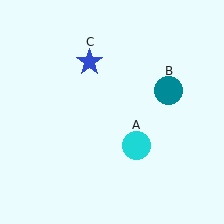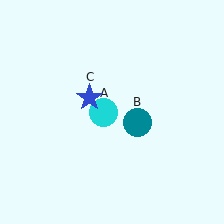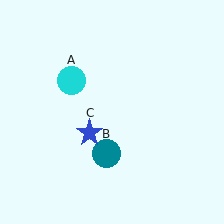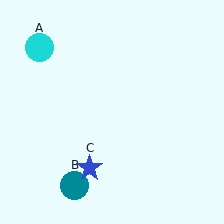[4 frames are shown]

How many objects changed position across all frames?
3 objects changed position: cyan circle (object A), teal circle (object B), blue star (object C).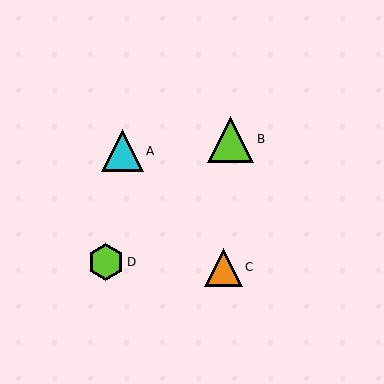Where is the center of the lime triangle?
The center of the lime triangle is at (231, 139).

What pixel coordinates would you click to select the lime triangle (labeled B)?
Click at (231, 139) to select the lime triangle B.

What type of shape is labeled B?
Shape B is a lime triangle.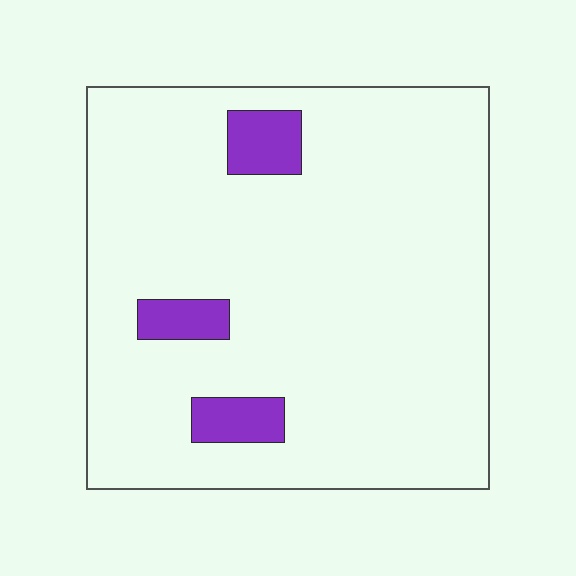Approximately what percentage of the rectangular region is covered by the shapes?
Approximately 10%.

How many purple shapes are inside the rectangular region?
3.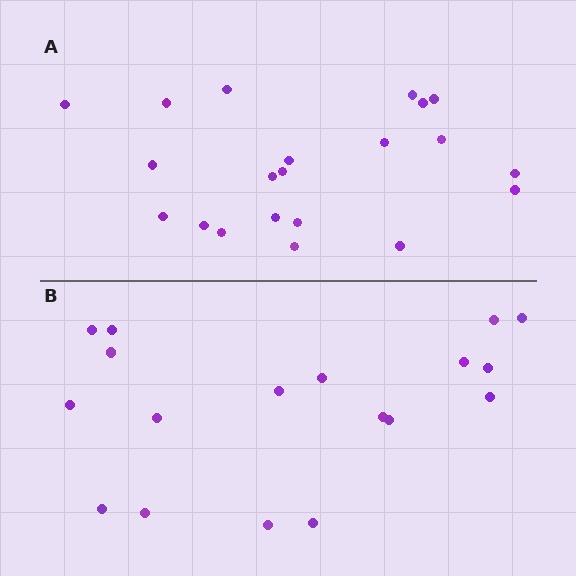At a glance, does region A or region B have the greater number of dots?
Region A (the top region) has more dots.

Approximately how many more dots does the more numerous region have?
Region A has just a few more — roughly 2 or 3 more dots than region B.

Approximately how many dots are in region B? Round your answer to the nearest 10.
About 20 dots. (The exact count is 18, which rounds to 20.)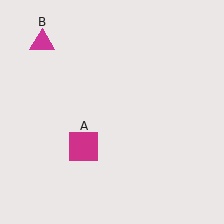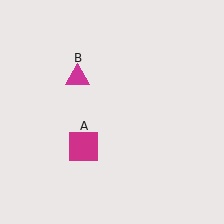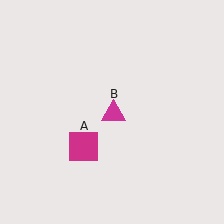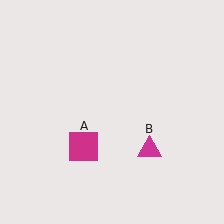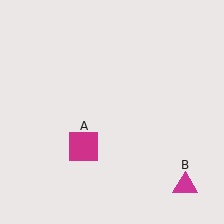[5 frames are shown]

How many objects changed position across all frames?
1 object changed position: magenta triangle (object B).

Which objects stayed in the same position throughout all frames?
Magenta square (object A) remained stationary.